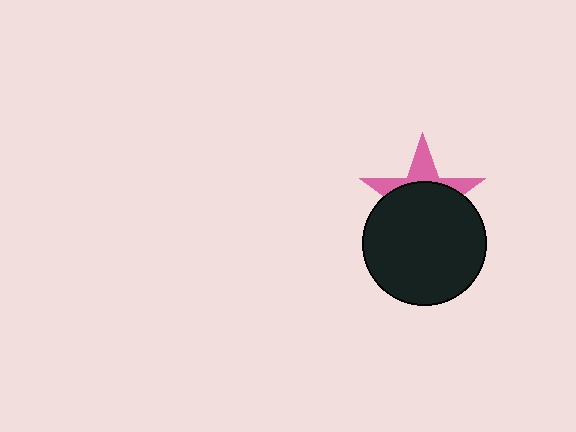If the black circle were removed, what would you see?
You would see the complete pink star.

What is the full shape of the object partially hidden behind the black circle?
The partially hidden object is a pink star.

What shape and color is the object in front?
The object in front is a black circle.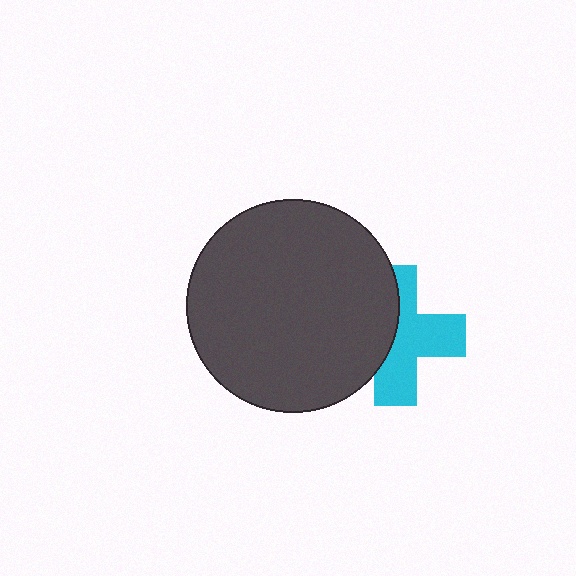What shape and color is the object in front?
The object in front is a dark gray circle.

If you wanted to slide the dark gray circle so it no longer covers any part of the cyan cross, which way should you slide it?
Slide it left — that is the most direct way to separate the two shapes.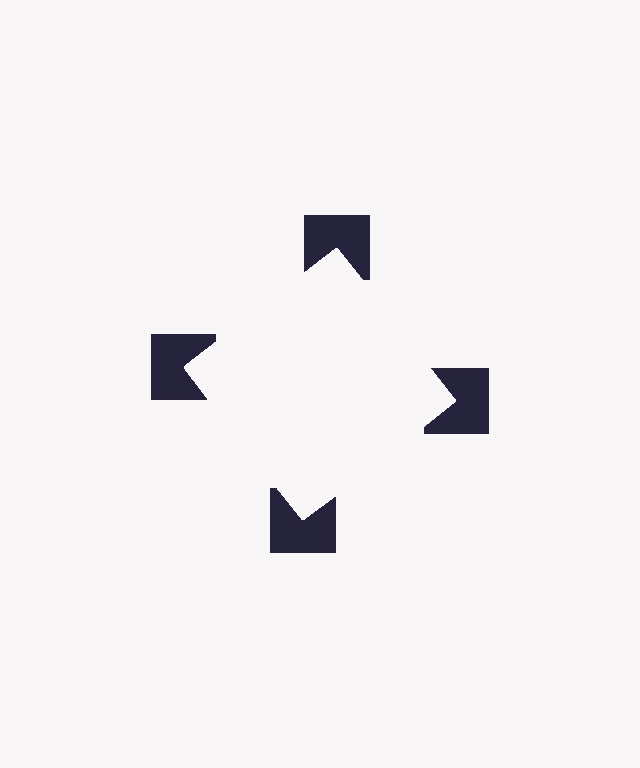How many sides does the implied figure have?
4 sides.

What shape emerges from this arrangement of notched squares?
An illusory square — its edges are inferred from the aligned wedge cuts in the notched squares, not physically drawn.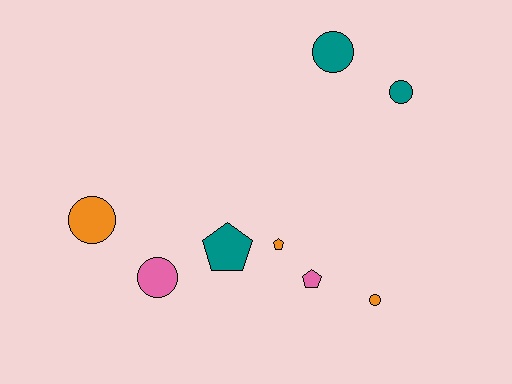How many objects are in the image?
There are 8 objects.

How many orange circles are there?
There are 2 orange circles.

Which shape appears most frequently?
Circle, with 5 objects.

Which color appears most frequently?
Orange, with 3 objects.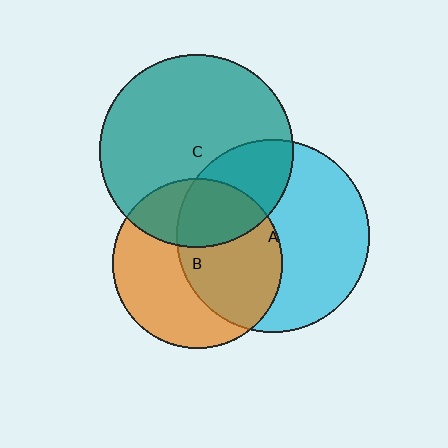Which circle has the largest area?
Circle C (teal).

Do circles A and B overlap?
Yes.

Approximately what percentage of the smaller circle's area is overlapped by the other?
Approximately 50%.